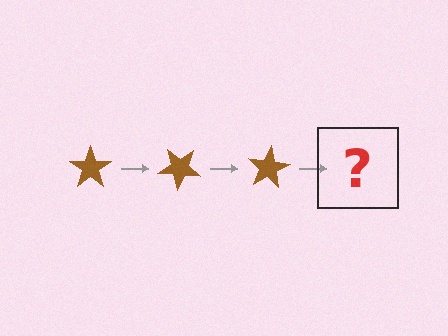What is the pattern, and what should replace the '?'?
The pattern is that the star rotates 40 degrees each step. The '?' should be a brown star rotated 120 degrees.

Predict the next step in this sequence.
The next step is a brown star rotated 120 degrees.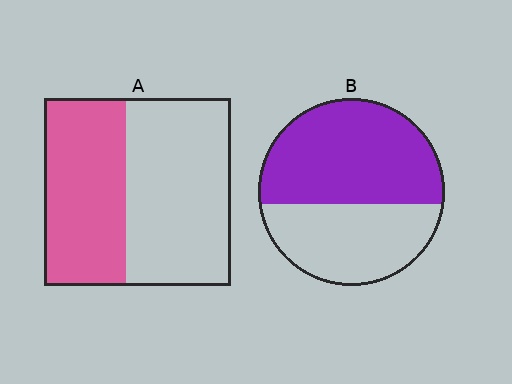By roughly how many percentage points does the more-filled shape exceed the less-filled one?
By roughly 15 percentage points (B over A).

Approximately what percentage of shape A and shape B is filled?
A is approximately 45% and B is approximately 60%.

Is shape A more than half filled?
No.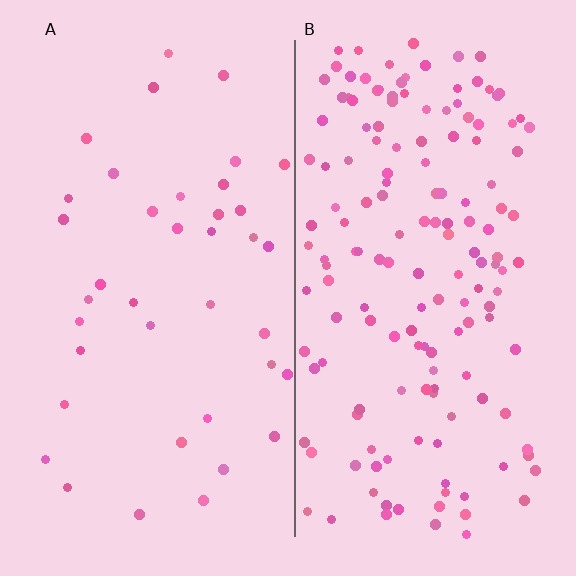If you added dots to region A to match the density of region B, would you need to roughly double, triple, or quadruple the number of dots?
Approximately quadruple.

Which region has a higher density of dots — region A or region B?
B (the right).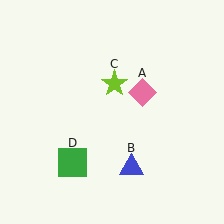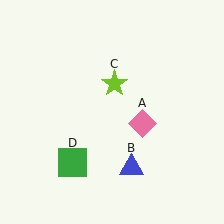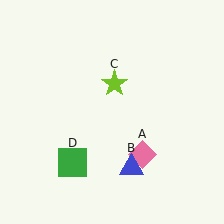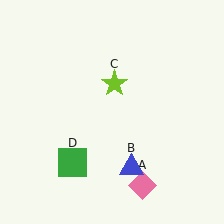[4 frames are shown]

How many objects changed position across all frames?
1 object changed position: pink diamond (object A).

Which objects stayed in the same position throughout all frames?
Blue triangle (object B) and lime star (object C) and green square (object D) remained stationary.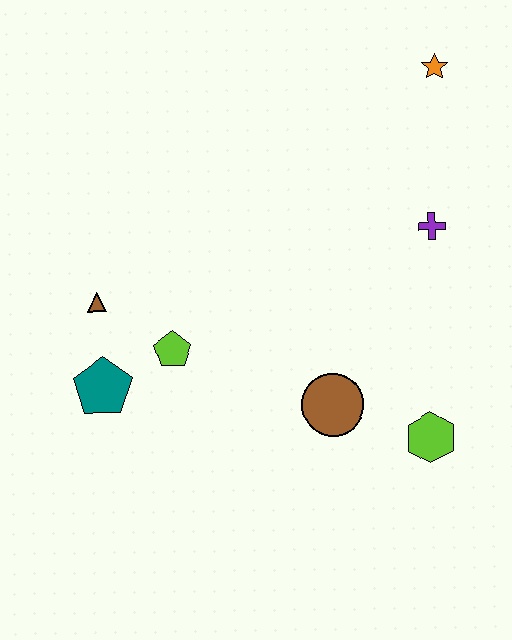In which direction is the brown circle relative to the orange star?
The brown circle is below the orange star.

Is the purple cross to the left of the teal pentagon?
No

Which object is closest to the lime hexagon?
The brown circle is closest to the lime hexagon.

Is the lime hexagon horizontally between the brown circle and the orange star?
Yes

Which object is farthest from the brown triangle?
The orange star is farthest from the brown triangle.